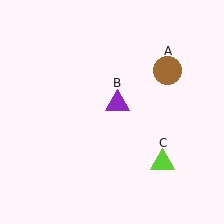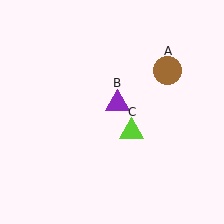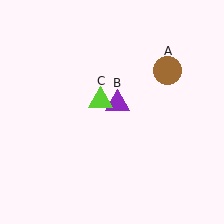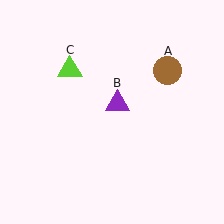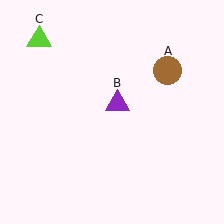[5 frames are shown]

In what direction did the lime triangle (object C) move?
The lime triangle (object C) moved up and to the left.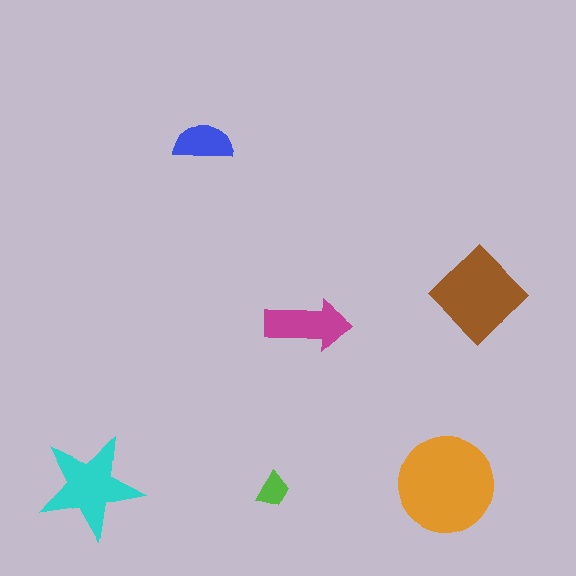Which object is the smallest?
The lime trapezoid.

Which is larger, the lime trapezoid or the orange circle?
The orange circle.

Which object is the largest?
The orange circle.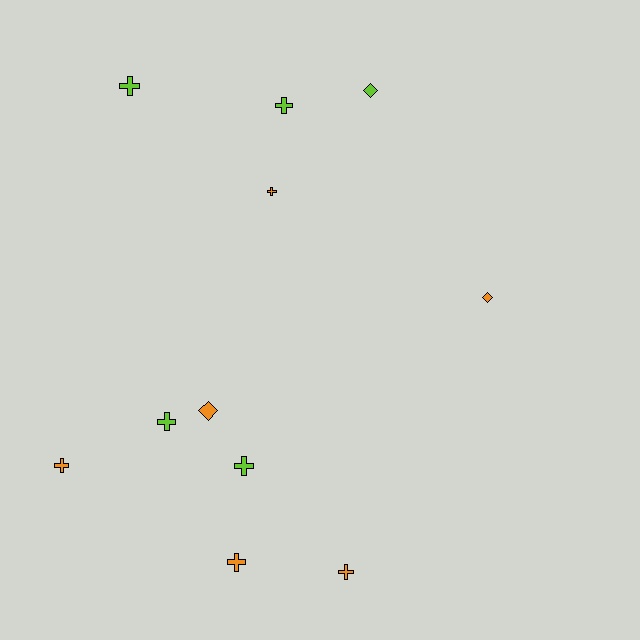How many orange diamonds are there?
There are 2 orange diamonds.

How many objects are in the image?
There are 11 objects.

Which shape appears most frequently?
Cross, with 8 objects.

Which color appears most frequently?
Orange, with 6 objects.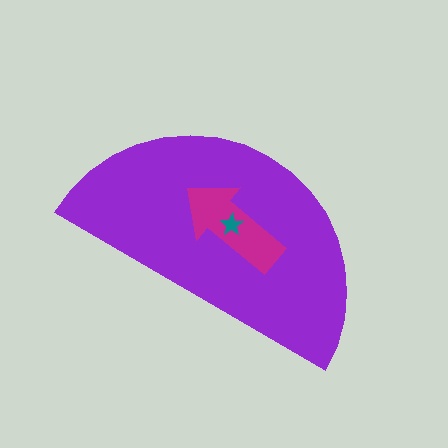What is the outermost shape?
The purple semicircle.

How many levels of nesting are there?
3.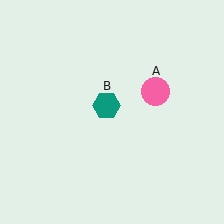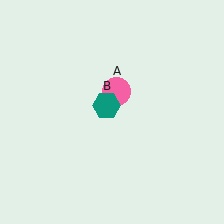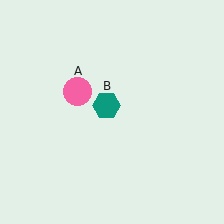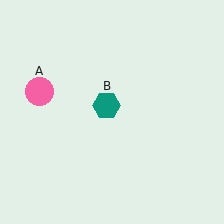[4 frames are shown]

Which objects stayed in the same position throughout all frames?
Teal hexagon (object B) remained stationary.